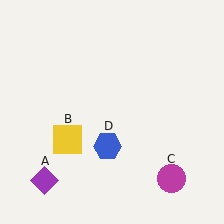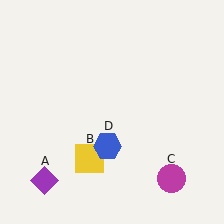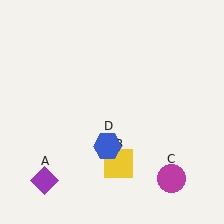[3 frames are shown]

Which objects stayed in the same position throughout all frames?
Purple diamond (object A) and magenta circle (object C) and blue hexagon (object D) remained stationary.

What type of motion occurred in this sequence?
The yellow square (object B) rotated counterclockwise around the center of the scene.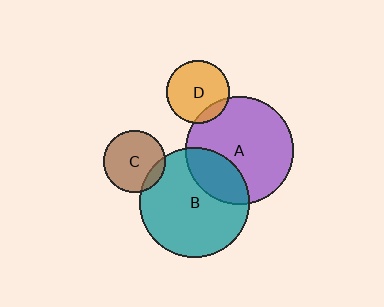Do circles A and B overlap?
Yes.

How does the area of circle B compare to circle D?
Approximately 3.1 times.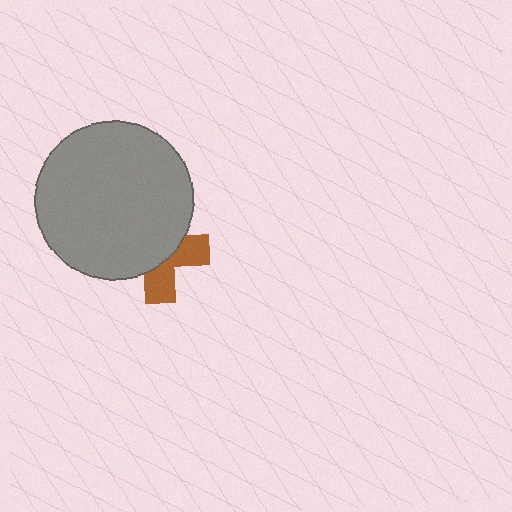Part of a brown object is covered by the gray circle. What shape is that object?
It is a cross.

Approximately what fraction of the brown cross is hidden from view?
Roughly 61% of the brown cross is hidden behind the gray circle.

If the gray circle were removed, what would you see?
You would see the complete brown cross.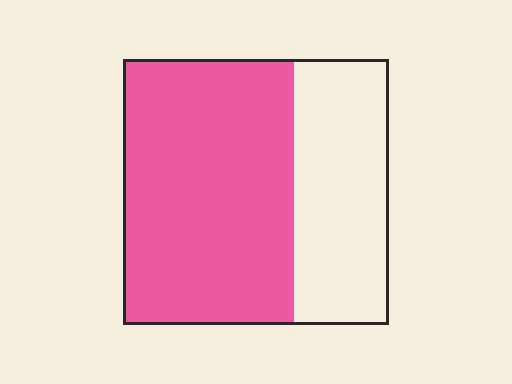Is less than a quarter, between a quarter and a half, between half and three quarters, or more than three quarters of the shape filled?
Between half and three quarters.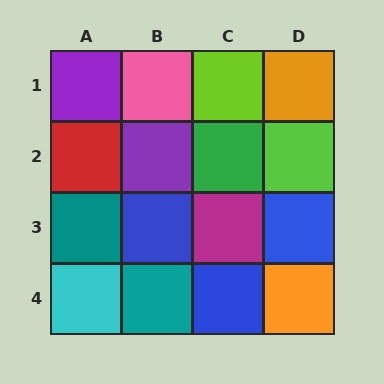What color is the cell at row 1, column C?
Lime.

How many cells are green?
1 cell is green.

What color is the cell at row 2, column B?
Purple.